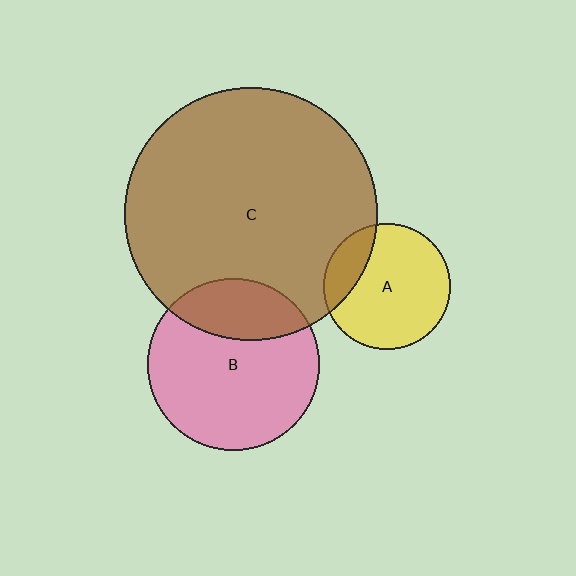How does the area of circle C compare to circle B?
Approximately 2.2 times.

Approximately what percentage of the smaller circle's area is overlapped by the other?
Approximately 25%.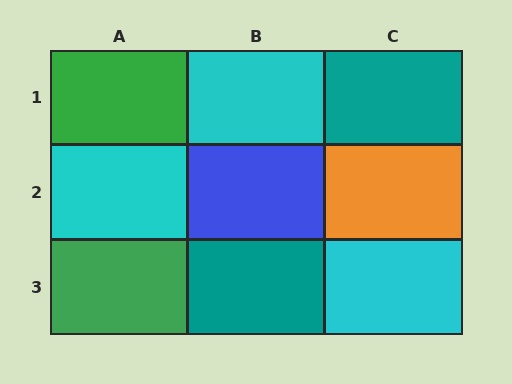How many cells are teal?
2 cells are teal.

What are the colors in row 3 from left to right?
Green, teal, cyan.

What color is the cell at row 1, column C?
Teal.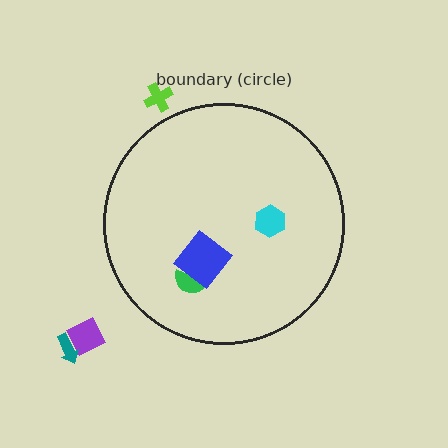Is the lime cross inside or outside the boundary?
Outside.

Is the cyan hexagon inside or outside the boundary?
Inside.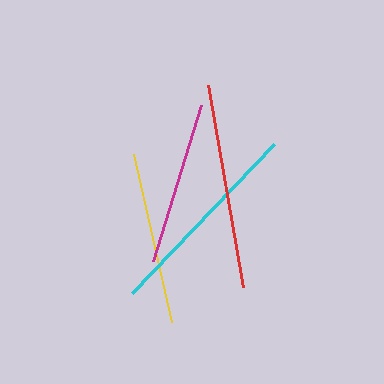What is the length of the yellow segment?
The yellow segment is approximately 172 pixels long.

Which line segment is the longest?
The cyan line is the longest at approximately 206 pixels.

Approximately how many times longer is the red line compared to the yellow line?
The red line is approximately 1.2 times the length of the yellow line.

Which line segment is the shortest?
The magenta line is the shortest at approximately 163 pixels.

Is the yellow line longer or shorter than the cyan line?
The cyan line is longer than the yellow line.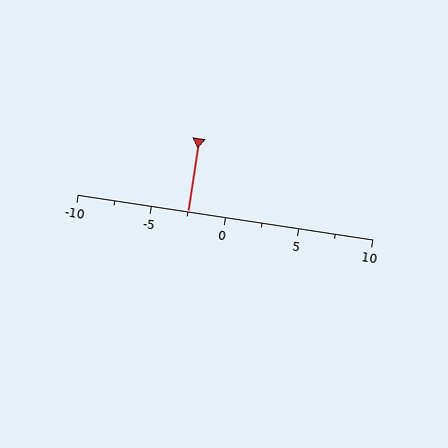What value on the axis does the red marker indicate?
The marker indicates approximately -2.5.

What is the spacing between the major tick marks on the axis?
The major ticks are spaced 5 apart.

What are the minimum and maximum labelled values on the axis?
The axis runs from -10 to 10.